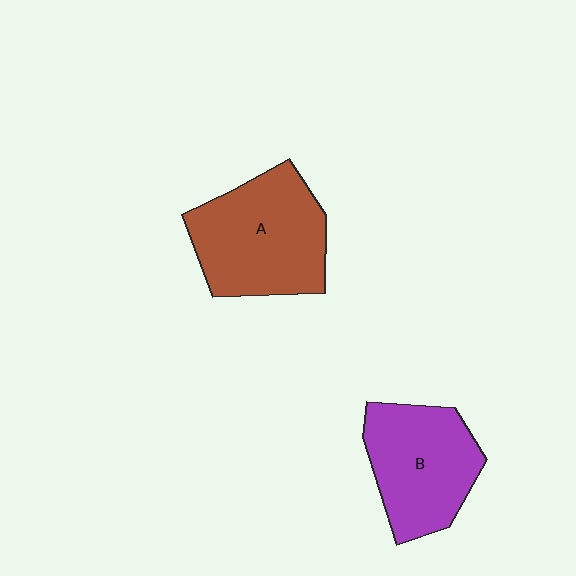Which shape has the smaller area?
Shape B (purple).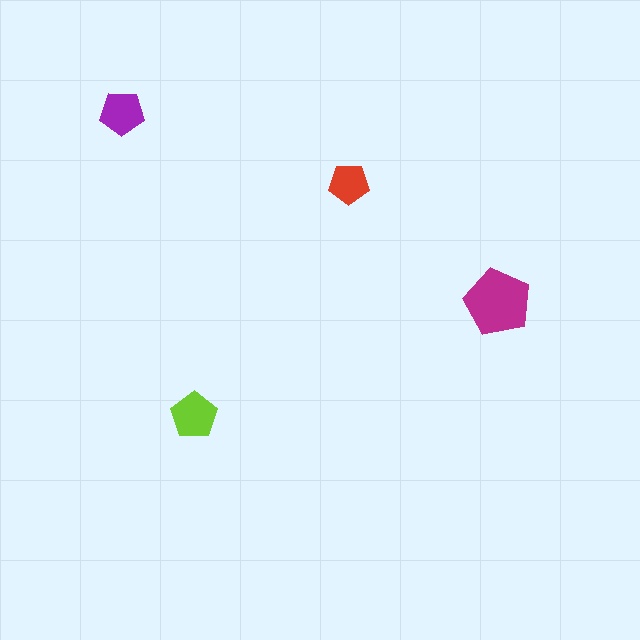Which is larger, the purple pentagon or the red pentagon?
The purple one.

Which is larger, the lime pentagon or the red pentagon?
The lime one.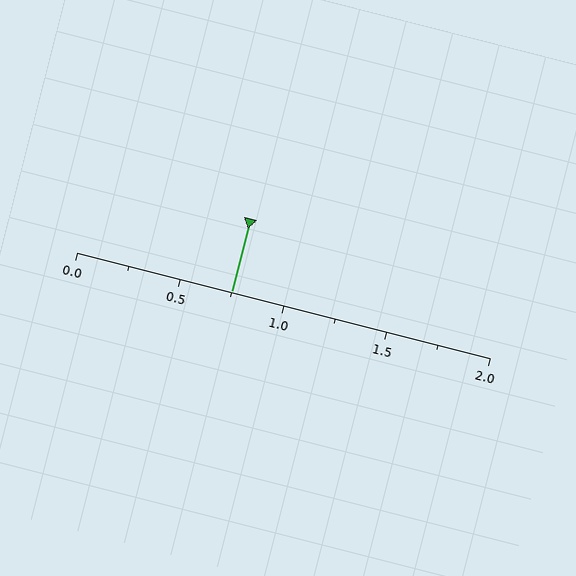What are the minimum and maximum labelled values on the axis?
The axis runs from 0.0 to 2.0.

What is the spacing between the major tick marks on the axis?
The major ticks are spaced 0.5 apart.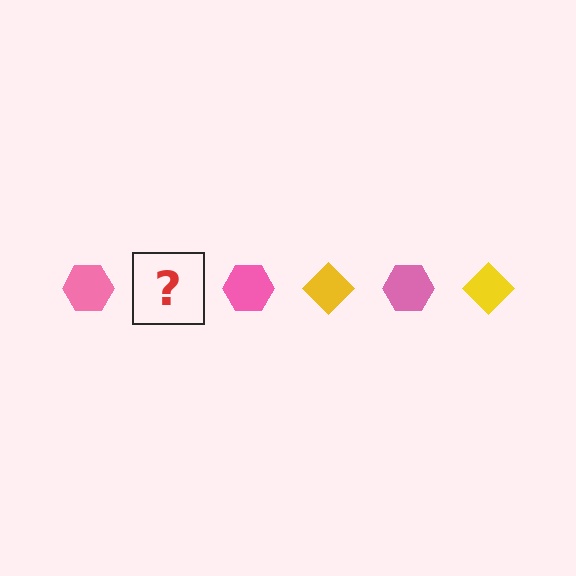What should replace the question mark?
The question mark should be replaced with a yellow diamond.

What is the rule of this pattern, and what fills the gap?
The rule is that the pattern alternates between pink hexagon and yellow diamond. The gap should be filled with a yellow diamond.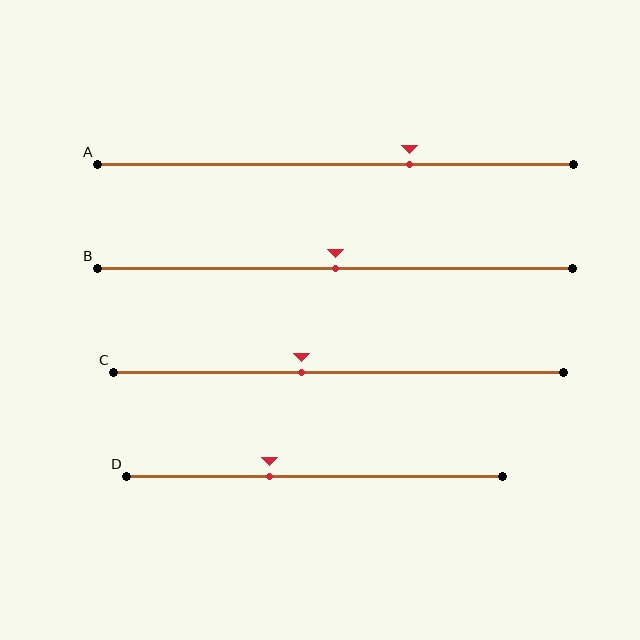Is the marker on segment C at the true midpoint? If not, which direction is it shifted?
No, the marker on segment C is shifted to the left by about 8% of the segment length.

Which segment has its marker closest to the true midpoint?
Segment B has its marker closest to the true midpoint.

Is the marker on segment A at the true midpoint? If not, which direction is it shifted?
No, the marker on segment A is shifted to the right by about 16% of the segment length.